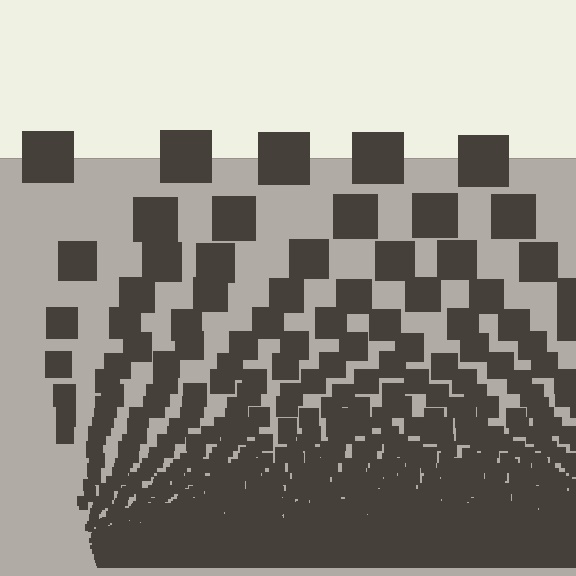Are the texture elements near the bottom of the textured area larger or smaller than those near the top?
Smaller. The gradient is inverted — elements near the bottom are smaller and denser.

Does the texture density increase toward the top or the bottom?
Density increases toward the bottom.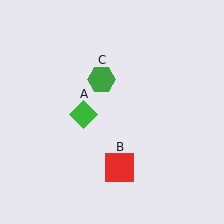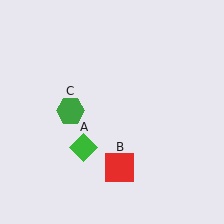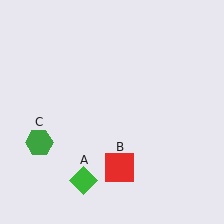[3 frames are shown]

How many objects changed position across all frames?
2 objects changed position: green diamond (object A), green hexagon (object C).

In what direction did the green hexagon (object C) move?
The green hexagon (object C) moved down and to the left.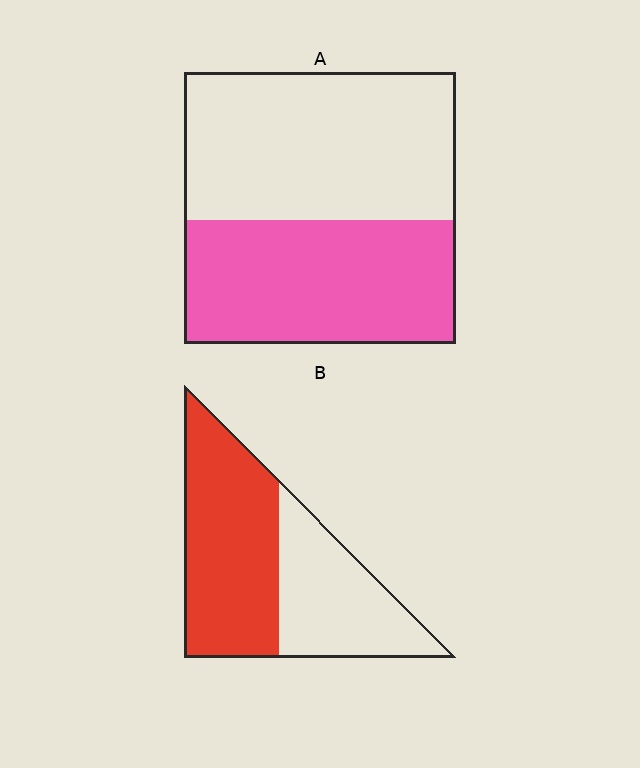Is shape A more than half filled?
No.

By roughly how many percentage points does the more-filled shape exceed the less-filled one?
By roughly 10 percentage points (B over A).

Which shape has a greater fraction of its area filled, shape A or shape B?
Shape B.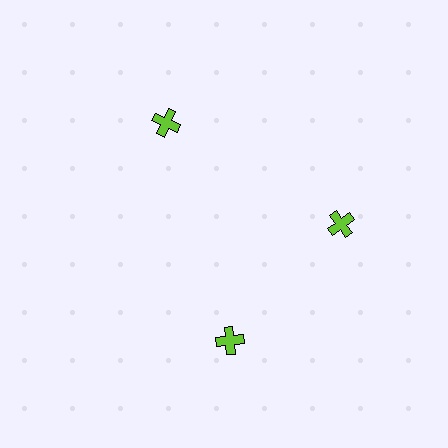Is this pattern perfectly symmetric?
No. The 3 lime crosses are arranged in a ring, but one element near the 7 o'clock position is rotated out of alignment along the ring, breaking the 3-fold rotational symmetry.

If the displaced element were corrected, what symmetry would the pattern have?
It would have 3-fold rotational symmetry — the pattern would map onto itself every 120 degrees.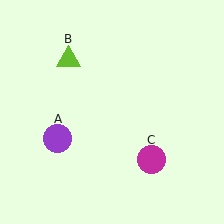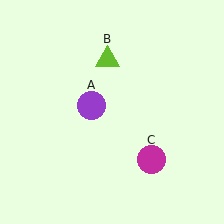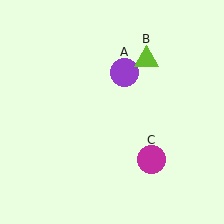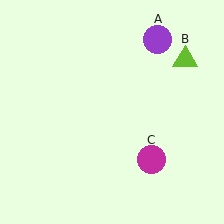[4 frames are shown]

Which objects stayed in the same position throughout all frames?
Magenta circle (object C) remained stationary.